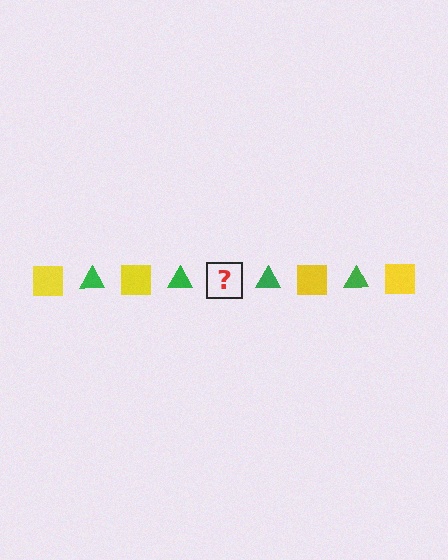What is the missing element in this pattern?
The missing element is a yellow square.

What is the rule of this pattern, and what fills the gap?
The rule is that the pattern alternates between yellow square and green triangle. The gap should be filled with a yellow square.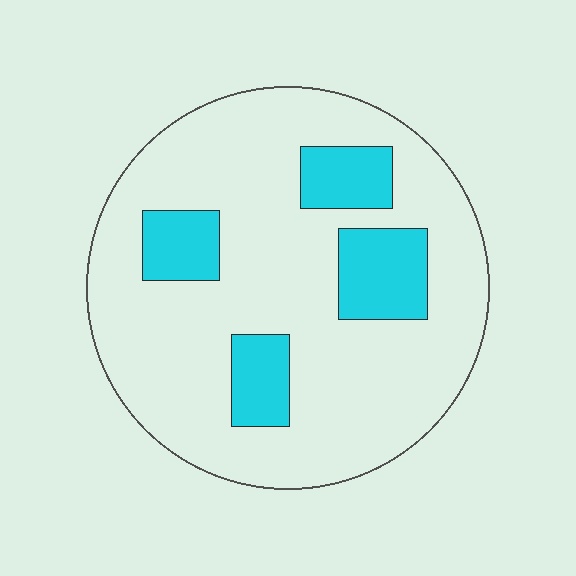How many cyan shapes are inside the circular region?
4.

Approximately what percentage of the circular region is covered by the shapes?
Approximately 20%.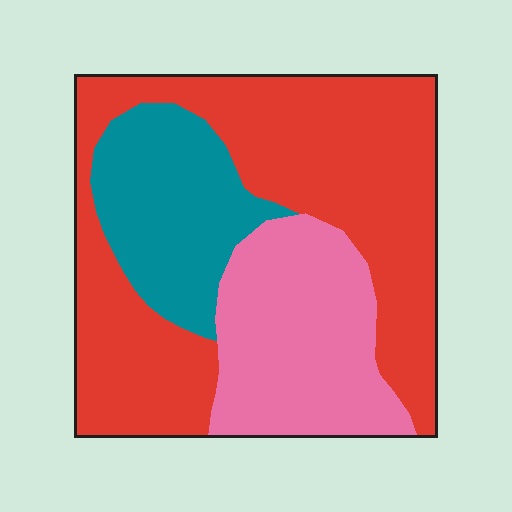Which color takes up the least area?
Teal, at roughly 20%.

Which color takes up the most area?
Red, at roughly 55%.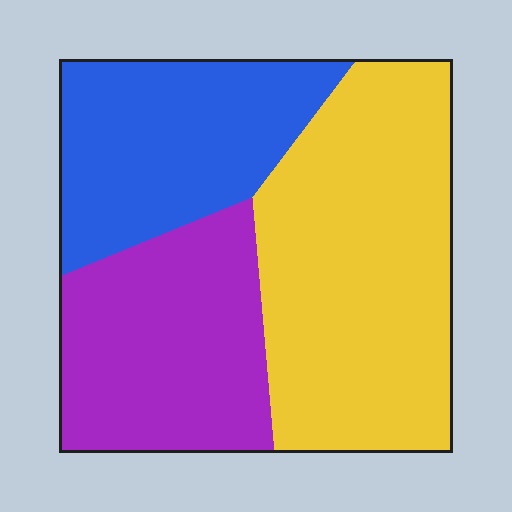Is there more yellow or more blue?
Yellow.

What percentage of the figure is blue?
Blue takes up between a quarter and a half of the figure.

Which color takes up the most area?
Yellow, at roughly 45%.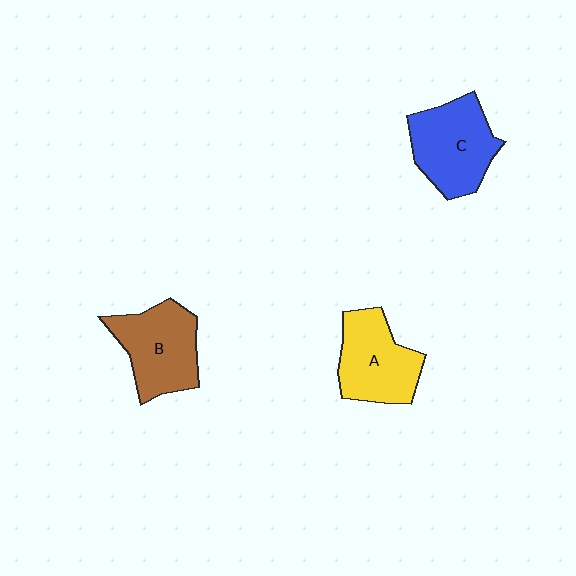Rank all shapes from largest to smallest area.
From largest to smallest: C (blue), B (brown), A (yellow).